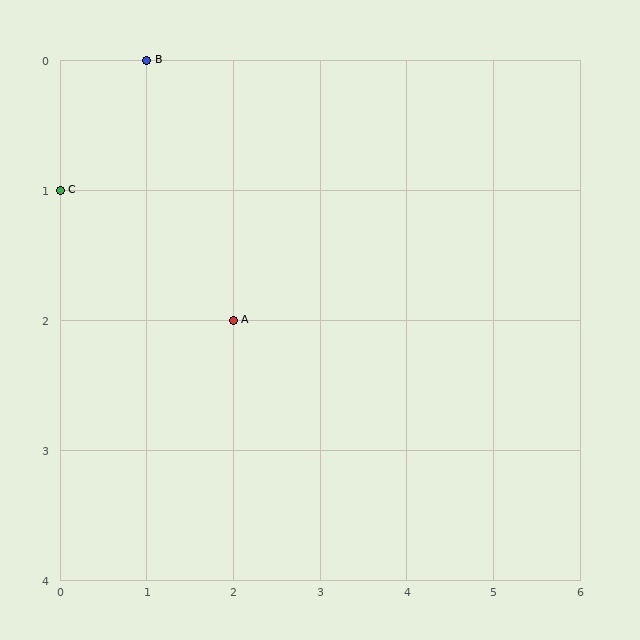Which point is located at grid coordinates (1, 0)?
Point B is at (1, 0).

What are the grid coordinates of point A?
Point A is at grid coordinates (2, 2).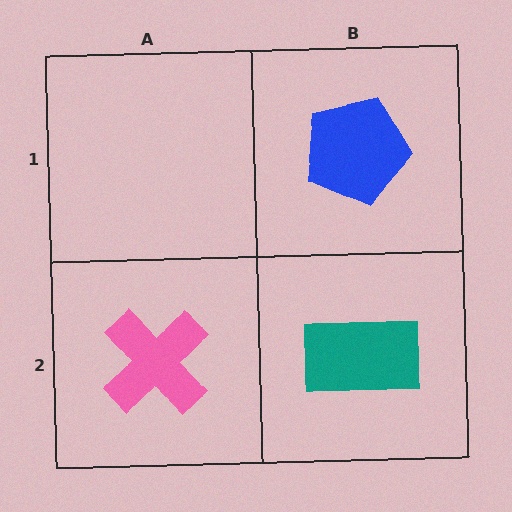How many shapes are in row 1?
1 shape.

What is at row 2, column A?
A pink cross.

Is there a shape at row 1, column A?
No, that cell is empty.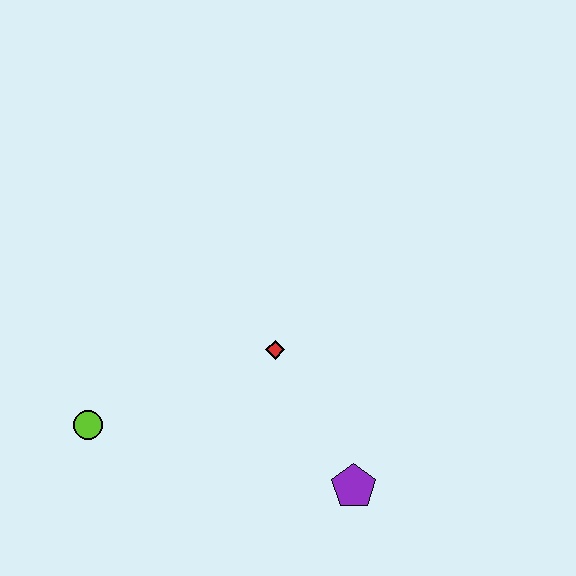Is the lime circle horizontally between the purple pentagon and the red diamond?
No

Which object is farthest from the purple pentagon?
The lime circle is farthest from the purple pentagon.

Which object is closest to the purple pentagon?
The red diamond is closest to the purple pentagon.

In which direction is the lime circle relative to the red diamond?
The lime circle is to the left of the red diamond.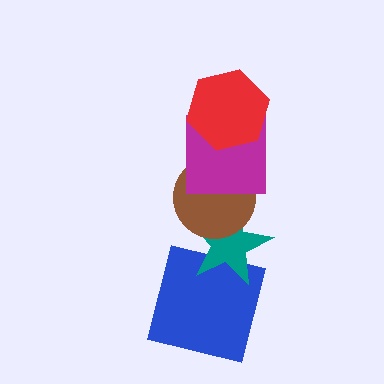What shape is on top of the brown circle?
The magenta square is on top of the brown circle.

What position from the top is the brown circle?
The brown circle is 3rd from the top.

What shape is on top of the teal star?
The brown circle is on top of the teal star.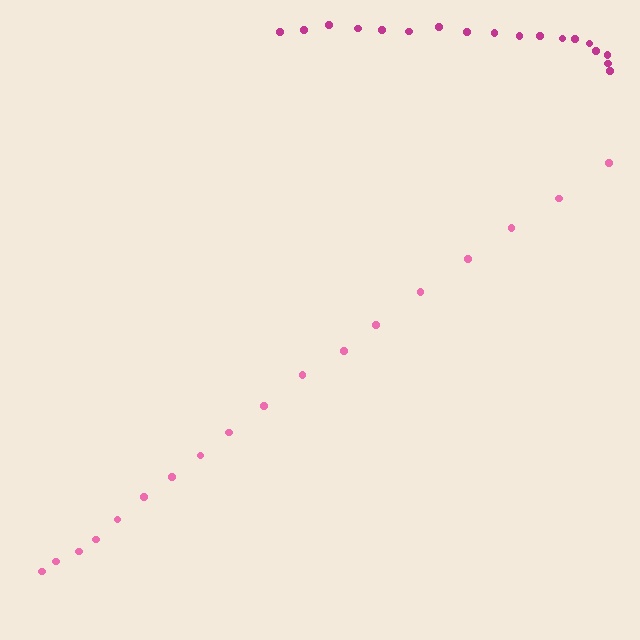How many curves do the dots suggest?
There are 2 distinct paths.